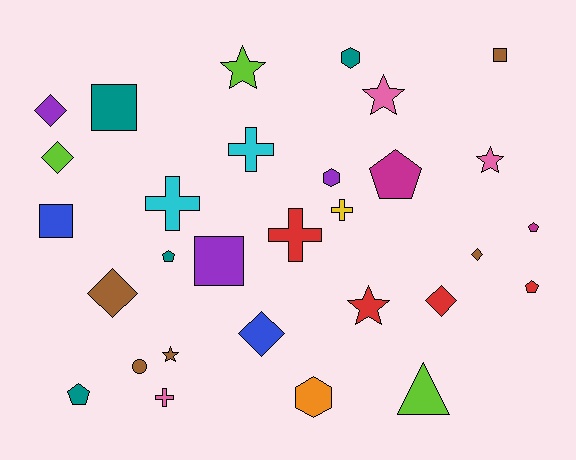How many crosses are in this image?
There are 5 crosses.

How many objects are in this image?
There are 30 objects.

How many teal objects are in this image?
There are 4 teal objects.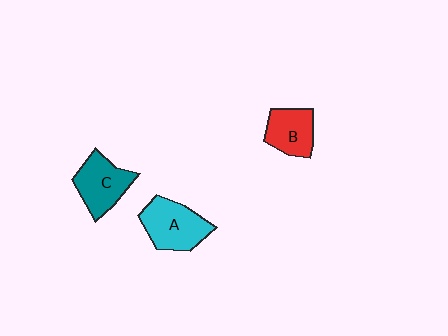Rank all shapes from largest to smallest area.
From largest to smallest: A (cyan), C (teal), B (red).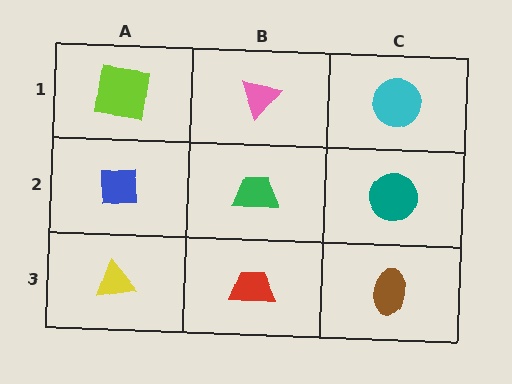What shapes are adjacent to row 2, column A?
A lime square (row 1, column A), a yellow triangle (row 3, column A), a green trapezoid (row 2, column B).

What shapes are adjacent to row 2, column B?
A pink triangle (row 1, column B), a red trapezoid (row 3, column B), a blue square (row 2, column A), a teal circle (row 2, column C).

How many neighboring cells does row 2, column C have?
3.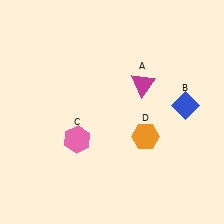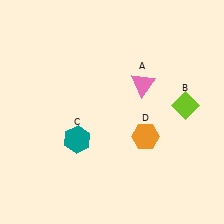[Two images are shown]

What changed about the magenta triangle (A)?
In Image 1, A is magenta. In Image 2, it changed to pink.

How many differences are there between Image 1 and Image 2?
There are 3 differences between the two images.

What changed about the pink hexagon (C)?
In Image 1, C is pink. In Image 2, it changed to teal.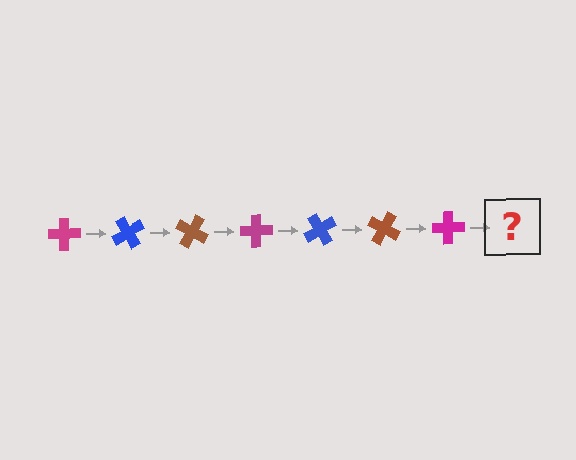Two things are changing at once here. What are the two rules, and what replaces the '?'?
The two rules are that it rotates 60 degrees each step and the color cycles through magenta, blue, and brown. The '?' should be a blue cross, rotated 420 degrees from the start.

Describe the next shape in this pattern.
It should be a blue cross, rotated 420 degrees from the start.